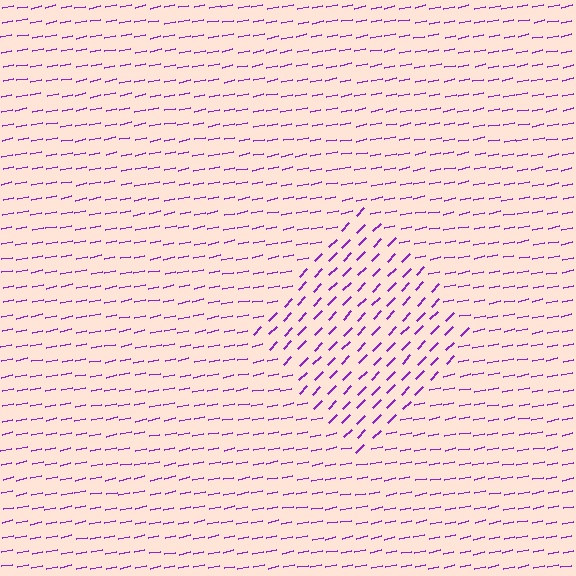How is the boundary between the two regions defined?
The boundary is defined purely by a change in line orientation (approximately 35 degrees difference). All lines are the same color and thickness.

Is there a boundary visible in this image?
Yes, there is a texture boundary formed by a change in line orientation.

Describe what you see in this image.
The image is filled with small purple line segments. A diamond region in the image has lines oriented differently from the surrounding lines, creating a visible texture boundary.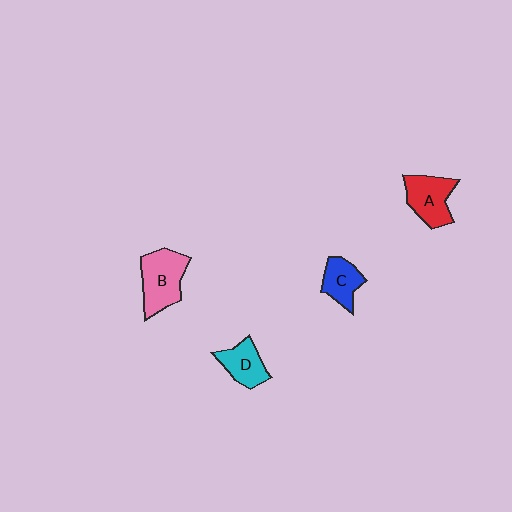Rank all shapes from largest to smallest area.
From largest to smallest: B (pink), A (red), D (cyan), C (blue).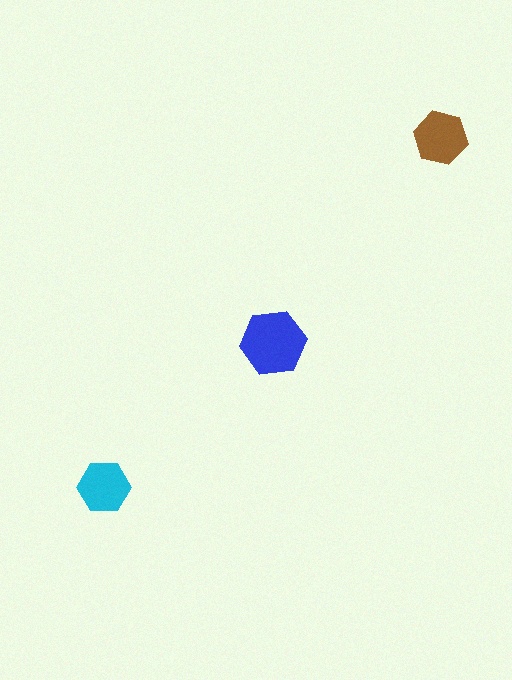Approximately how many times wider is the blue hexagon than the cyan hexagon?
About 1.5 times wider.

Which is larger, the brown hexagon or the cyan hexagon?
The brown one.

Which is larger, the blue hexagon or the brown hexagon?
The blue one.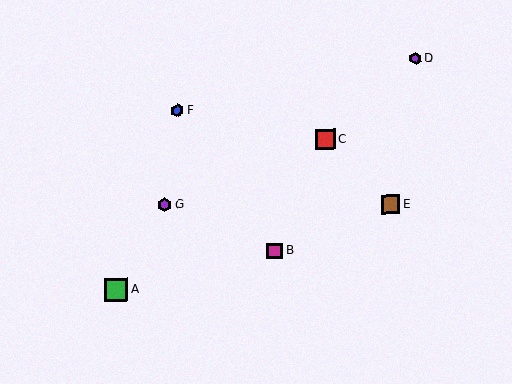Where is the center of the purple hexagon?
The center of the purple hexagon is at (416, 58).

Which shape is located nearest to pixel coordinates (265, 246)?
The magenta square (labeled B) at (275, 251) is nearest to that location.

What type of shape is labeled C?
Shape C is a red square.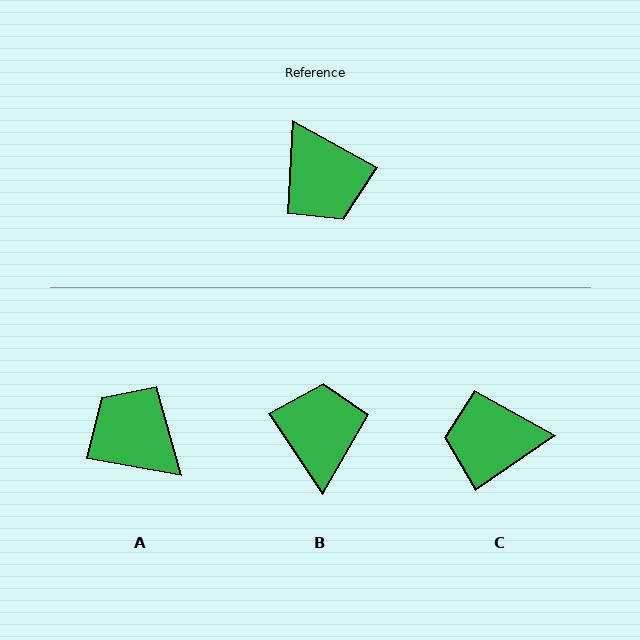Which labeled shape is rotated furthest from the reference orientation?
A, about 161 degrees away.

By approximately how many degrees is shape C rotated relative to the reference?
Approximately 116 degrees clockwise.